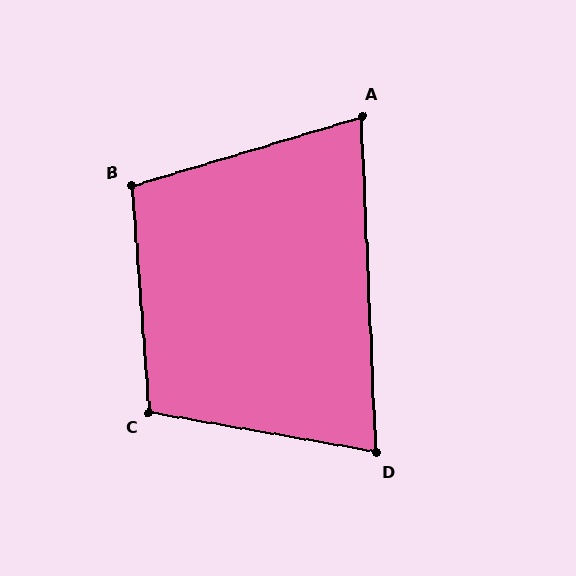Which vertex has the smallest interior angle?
A, at approximately 76 degrees.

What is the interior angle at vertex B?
Approximately 102 degrees (obtuse).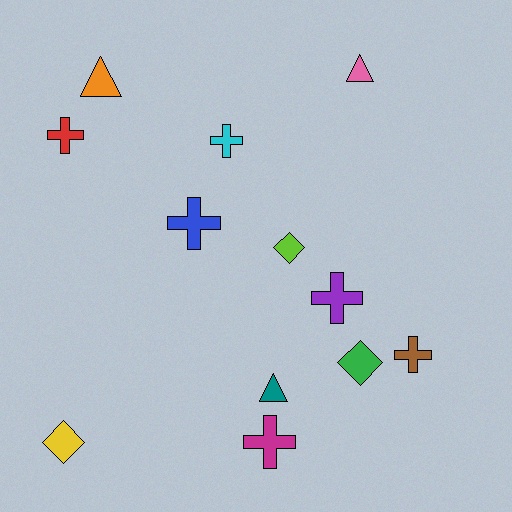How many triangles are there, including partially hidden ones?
There are 3 triangles.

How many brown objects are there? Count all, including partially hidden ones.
There is 1 brown object.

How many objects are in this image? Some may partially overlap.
There are 12 objects.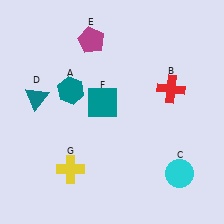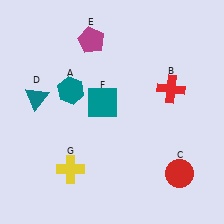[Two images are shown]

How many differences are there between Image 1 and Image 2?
There is 1 difference between the two images.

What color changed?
The circle (C) changed from cyan in Image 1 to red in Image 2.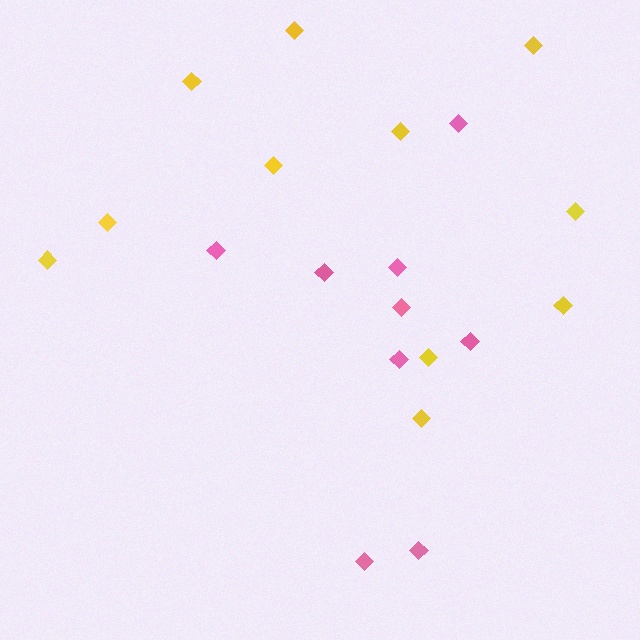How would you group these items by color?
There are 2 groups: one group of pink diamonds (9) and one group of yellow diamonds (11).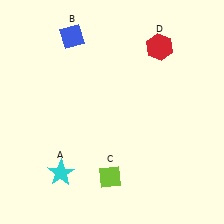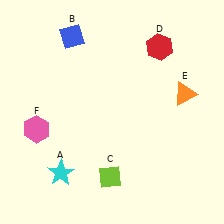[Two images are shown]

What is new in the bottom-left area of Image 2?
A pink hexagon (F) was added in the bottom-left area of Image 2.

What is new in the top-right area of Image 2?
An orange triangle (E) was added in the top-right area of Image 2.